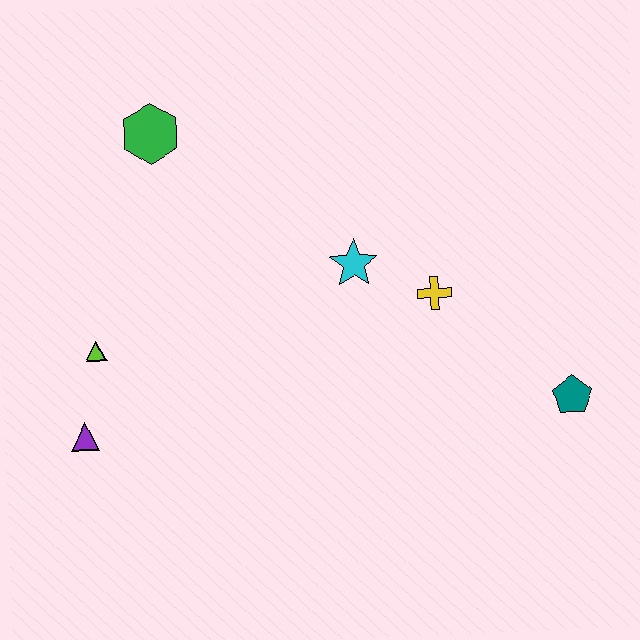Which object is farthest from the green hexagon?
The teal pentagon is farthest from the green hexagon.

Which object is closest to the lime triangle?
The purple triangle is closest to the lime triangle.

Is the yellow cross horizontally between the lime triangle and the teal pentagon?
Yes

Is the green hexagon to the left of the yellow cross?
Yes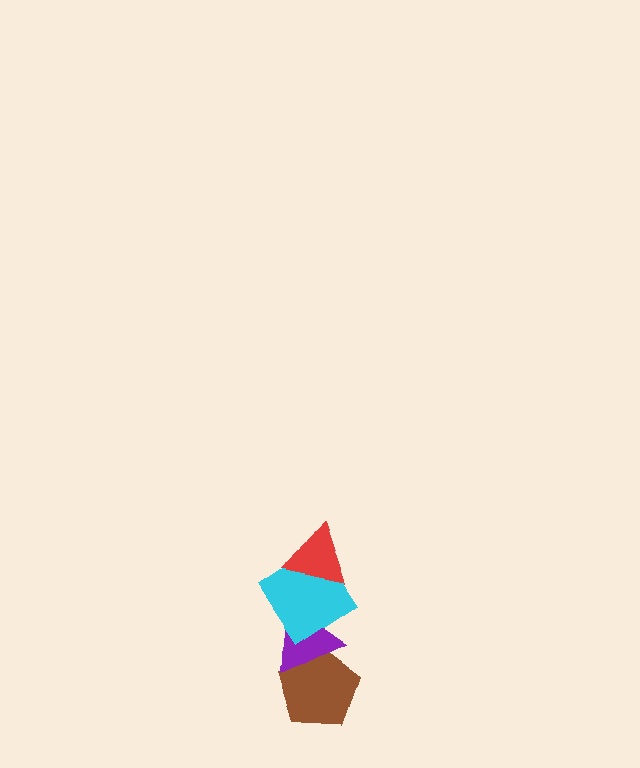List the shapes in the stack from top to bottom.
From top to bottom: the red triangle, the cyan diamond, the purple triangle, the brown pentagon.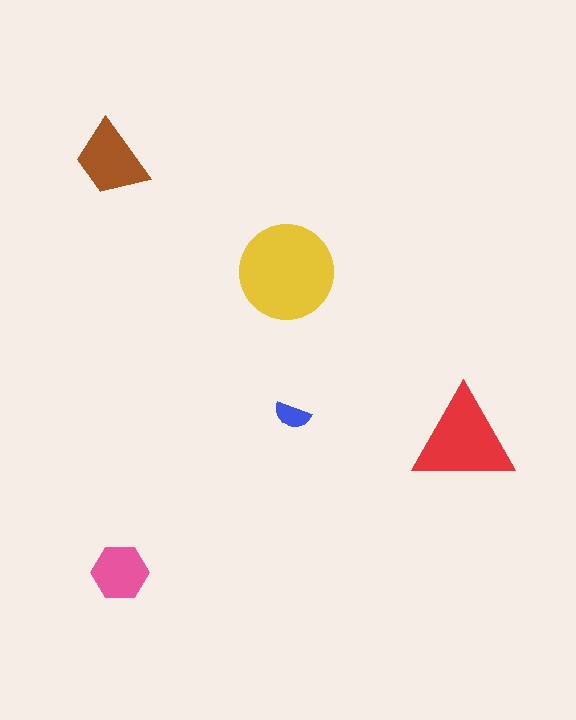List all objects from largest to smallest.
The yellow circle, the red triangle, the brown trapezoid, the pink hexagon, the blue semicircle.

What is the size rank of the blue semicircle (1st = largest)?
5th.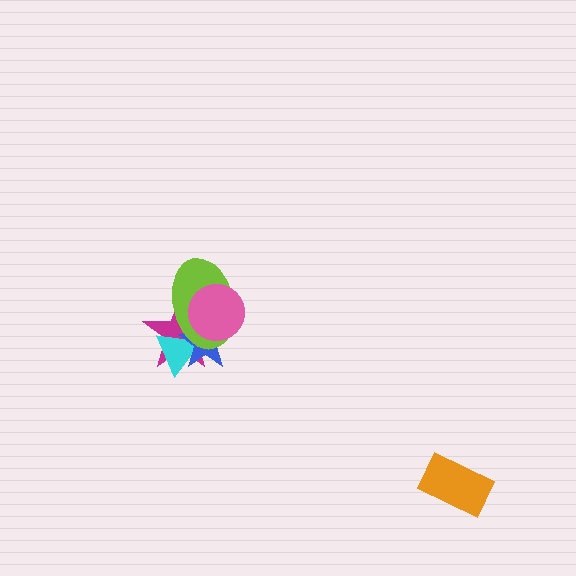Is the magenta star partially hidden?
Yes, it is partially covered by another shape.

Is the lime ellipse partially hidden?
Yes, it is partially covered by another shape.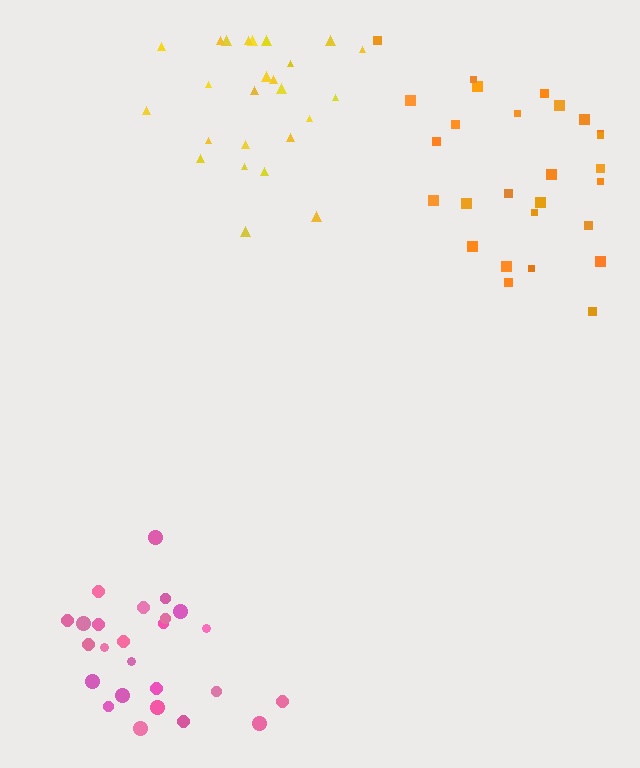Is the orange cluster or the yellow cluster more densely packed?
Yellow.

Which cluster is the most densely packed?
Pink.